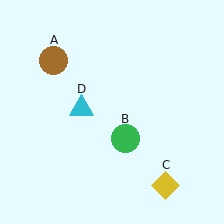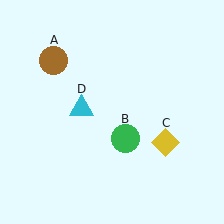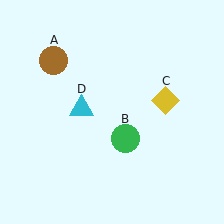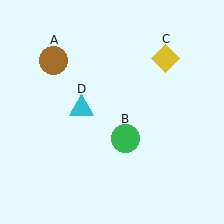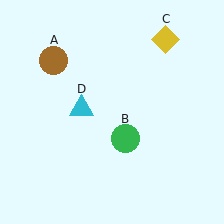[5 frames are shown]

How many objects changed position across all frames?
1 object changed position: yellow diamond (object C).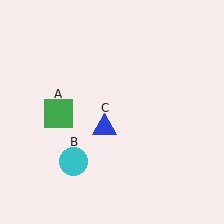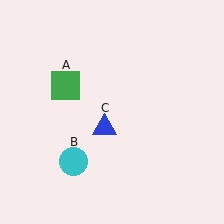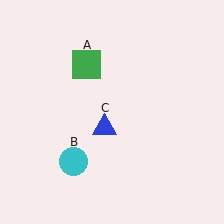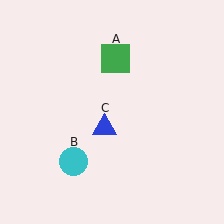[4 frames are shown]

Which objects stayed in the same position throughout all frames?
Cyan circle (object B) and blue triangle (object C) remained stationary.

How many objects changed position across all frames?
1 object changed position: green square (object A).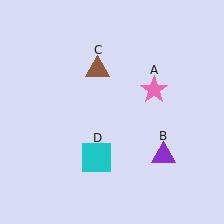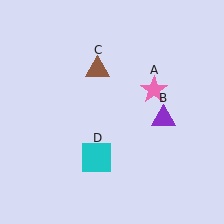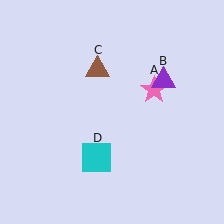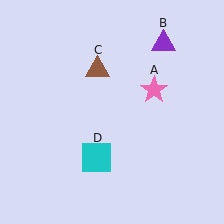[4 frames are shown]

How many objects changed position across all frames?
1 object changed position: purple triangle (object B).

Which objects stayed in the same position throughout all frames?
Pink star (object A) and brown triangle (object C) and cyan square (object D) remained stationary.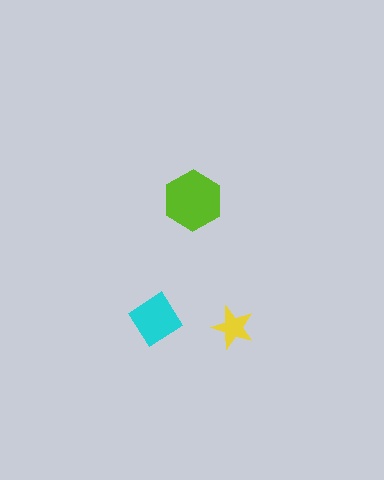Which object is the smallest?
The yellow star.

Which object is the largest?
The lime hexagon.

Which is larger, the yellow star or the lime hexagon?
The lime hexagon.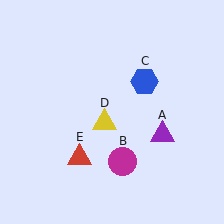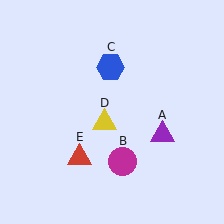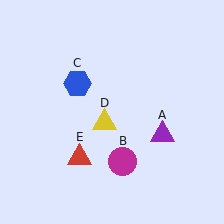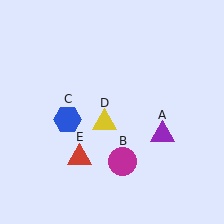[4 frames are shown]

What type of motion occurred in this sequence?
The blue hexagon (object C) rotated counterclockwise around the center of the scene.